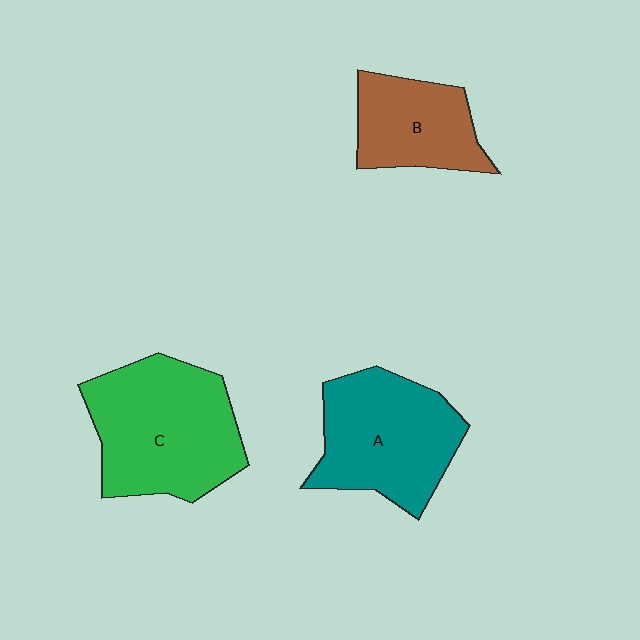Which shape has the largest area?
Shape C (green).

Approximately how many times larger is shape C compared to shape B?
Approximately 1.7 times.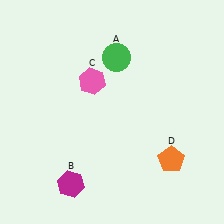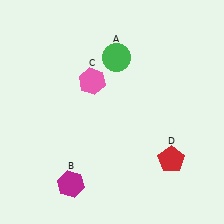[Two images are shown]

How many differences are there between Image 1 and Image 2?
There is 1 difference between the two images.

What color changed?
The pentagon (D) changed from orange in Image 1 to red in Image 2.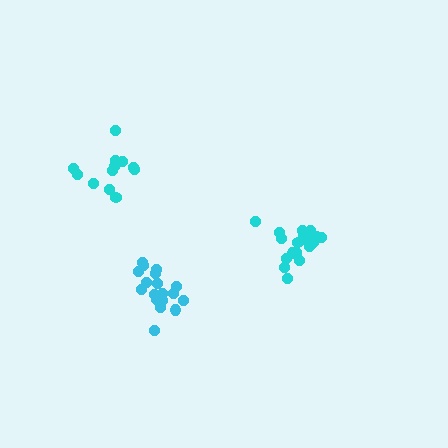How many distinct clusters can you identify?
There are 3 distinct clusters.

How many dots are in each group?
Group 1: 12 dots, Group 2: 18 dots, Group 3: 18 dots (48 total).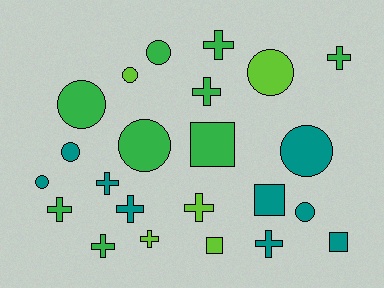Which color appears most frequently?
Teal, with 9 objects.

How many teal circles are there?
There are 4 teal circles.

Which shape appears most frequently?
Cross, with 10 objects.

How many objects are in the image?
There are 23 objects.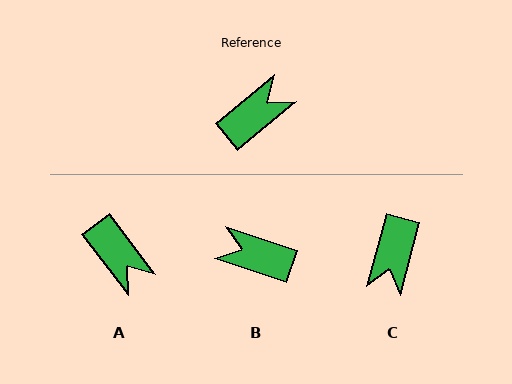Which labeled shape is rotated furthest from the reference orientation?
C, about 145 degrees away.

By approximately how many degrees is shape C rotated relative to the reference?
Approximately 145 degrees clockwise.